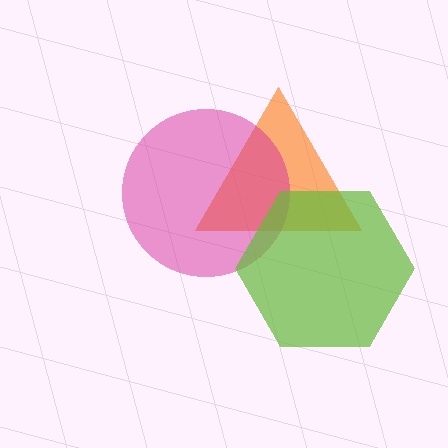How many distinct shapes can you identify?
There are 3 distinct shapes: an orange triangle, a magenta circle, a lime hexagon.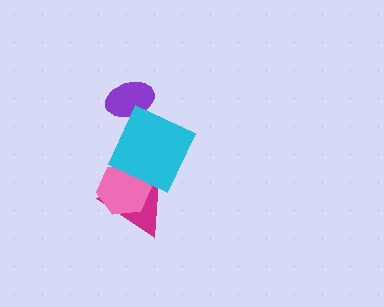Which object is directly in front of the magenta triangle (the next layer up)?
The pink hexagon is directly in front of the magenta triangle.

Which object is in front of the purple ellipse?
The cyan diamond is in front of the purple ellipse.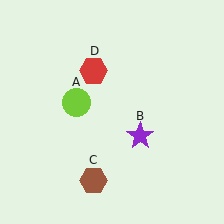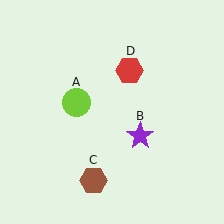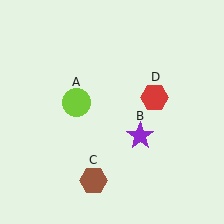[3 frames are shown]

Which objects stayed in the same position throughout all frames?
Lime circle (object A) and purple star (object B) and brown hexagon (object C) remained stationary.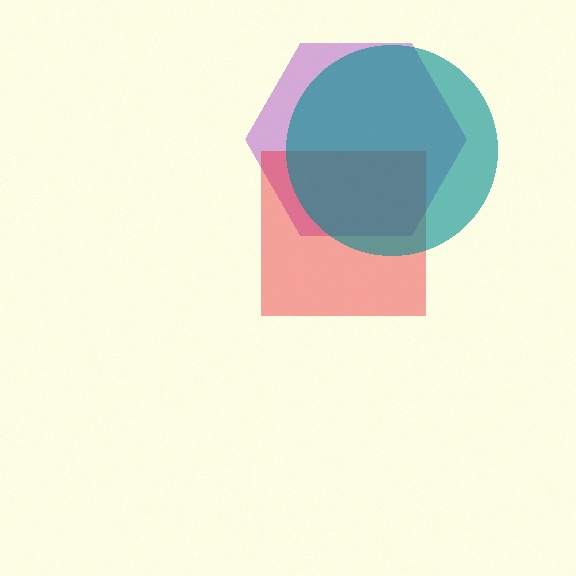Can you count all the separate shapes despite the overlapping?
Yes, there are 3 separate shapes.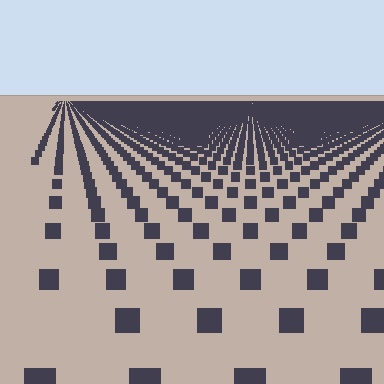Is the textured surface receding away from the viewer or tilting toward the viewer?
The surface is receding away from the viewer. Texture elements get smaller and denser toward the top.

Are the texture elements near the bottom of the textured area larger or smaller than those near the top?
Larger. Near the bottom, elements are closer to the viewer and appear at a bigger on-screen size.